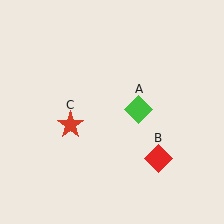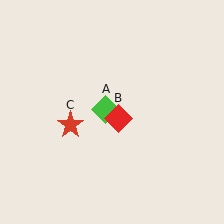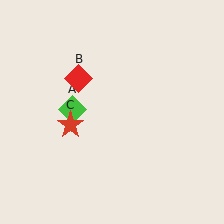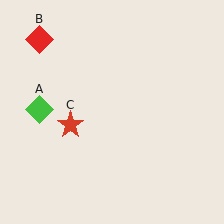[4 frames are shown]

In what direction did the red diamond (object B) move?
The red diamond (object B) moved up and to the left.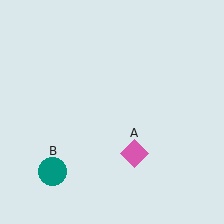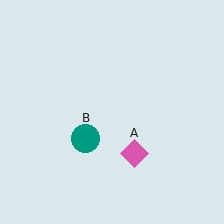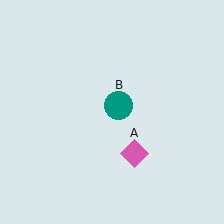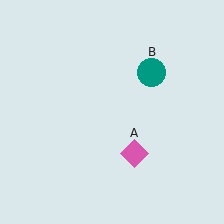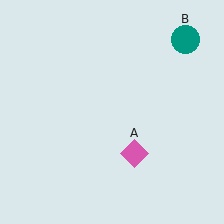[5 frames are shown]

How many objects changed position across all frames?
1 object changed position: teal circle (object B).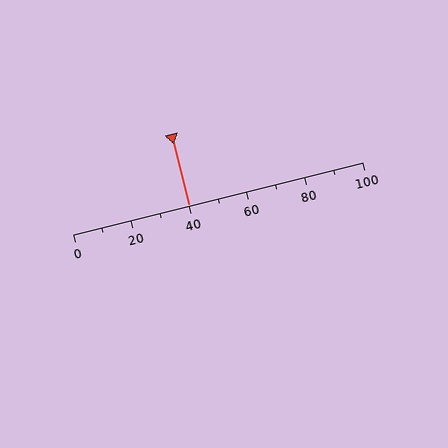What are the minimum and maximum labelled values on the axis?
The axis runs from 0 to 100.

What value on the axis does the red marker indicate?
The marker indicates approximately 40.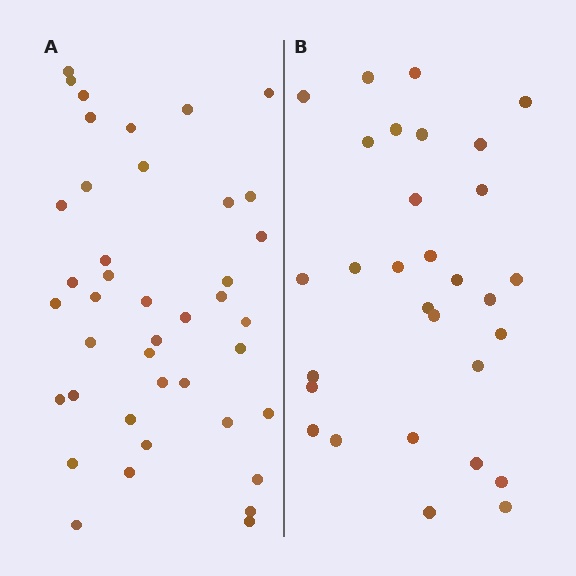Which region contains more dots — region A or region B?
Region A (the left region) has more dots.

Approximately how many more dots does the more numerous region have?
Region A has roughly 12 or so more dots than region B.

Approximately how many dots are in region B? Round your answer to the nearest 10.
About 30 dots.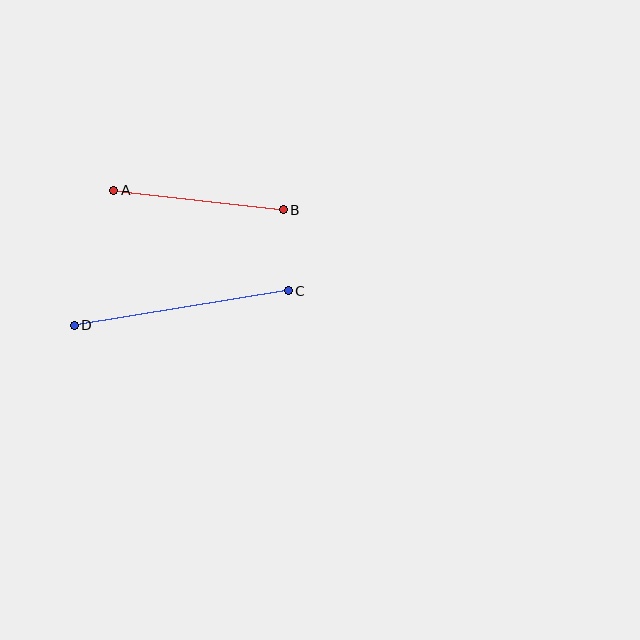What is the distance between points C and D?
The distance is approximately 217 pixels.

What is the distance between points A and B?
The distance is approximately 171 pixels.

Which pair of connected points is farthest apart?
Points C and D are farthest apart.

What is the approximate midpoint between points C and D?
The midpoint is at approximately (181, 308) pixels.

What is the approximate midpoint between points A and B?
The midpoint is at approximately (198, 200) pixels.